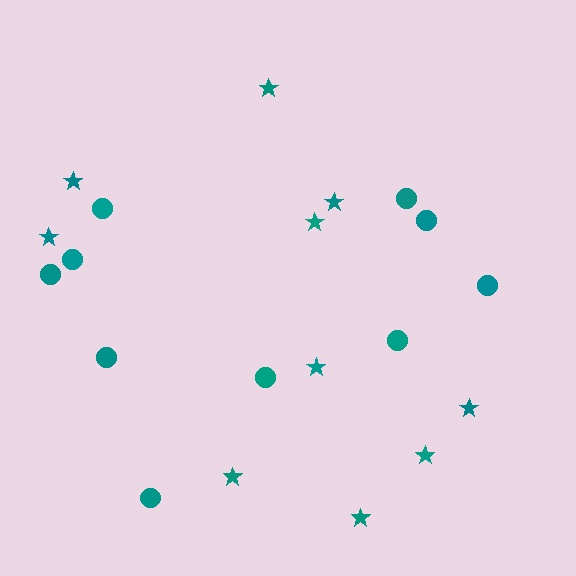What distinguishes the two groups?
There are 2 groups: one group of circles (10) and one group of stars (10).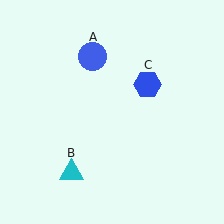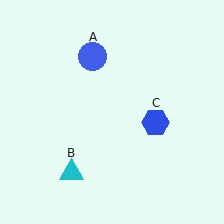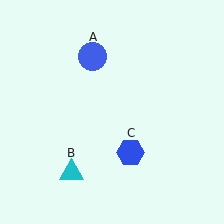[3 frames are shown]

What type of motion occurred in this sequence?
The blue hexagon (object C) rotated clockwise around the center of the scene.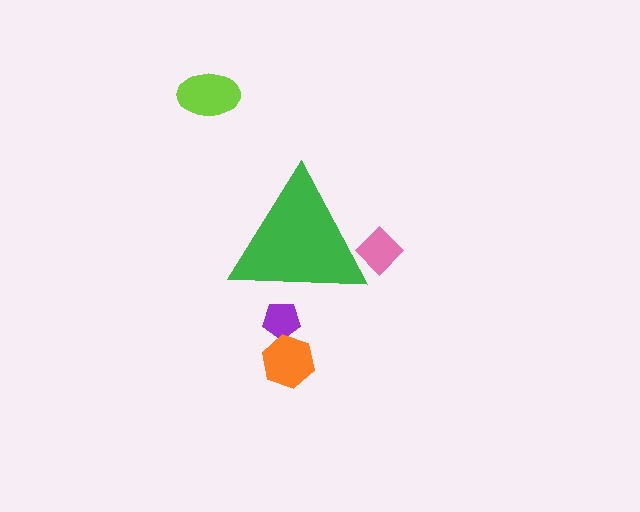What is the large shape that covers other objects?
A green triangle.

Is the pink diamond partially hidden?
Yes, the pink diamond is partially hidden behind the green triangle.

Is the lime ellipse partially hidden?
No, the lime ellipse is fully visible.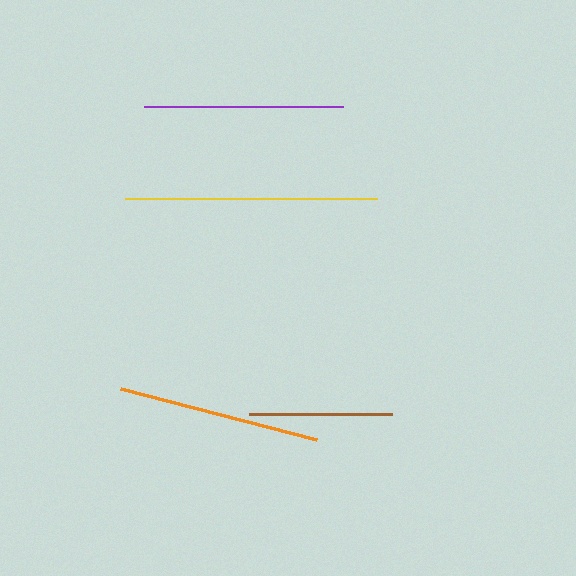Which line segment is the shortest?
The brown line is the shortest at approximately 143 pixels.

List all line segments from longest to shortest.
From longest to shortest: yellow, orange, purple, brown.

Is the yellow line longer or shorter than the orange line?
The yellow line is longer than the orange line.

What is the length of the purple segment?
The purple segment is approximately 199 pixels long.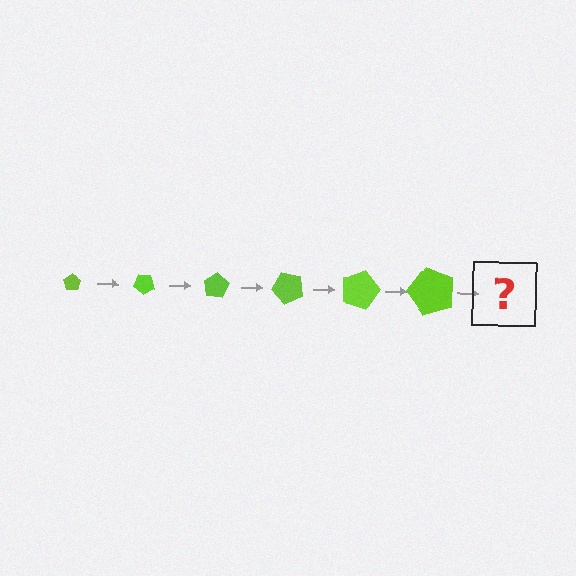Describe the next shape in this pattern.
It should be a pentagon, larger than the previous one and rotated 240 degrees from the start.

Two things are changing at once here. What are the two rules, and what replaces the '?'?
The two rules are that the pentagon grows larger each step and it rotates 40 degrees each step. The '?' should be a pentagon, larger than the previous one and rotated 240 degrees from the start.